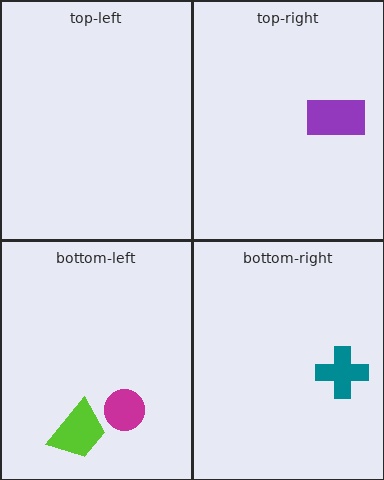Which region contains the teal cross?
The bottom-right region.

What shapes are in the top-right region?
The purple rectangle.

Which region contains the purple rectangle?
The top-right region.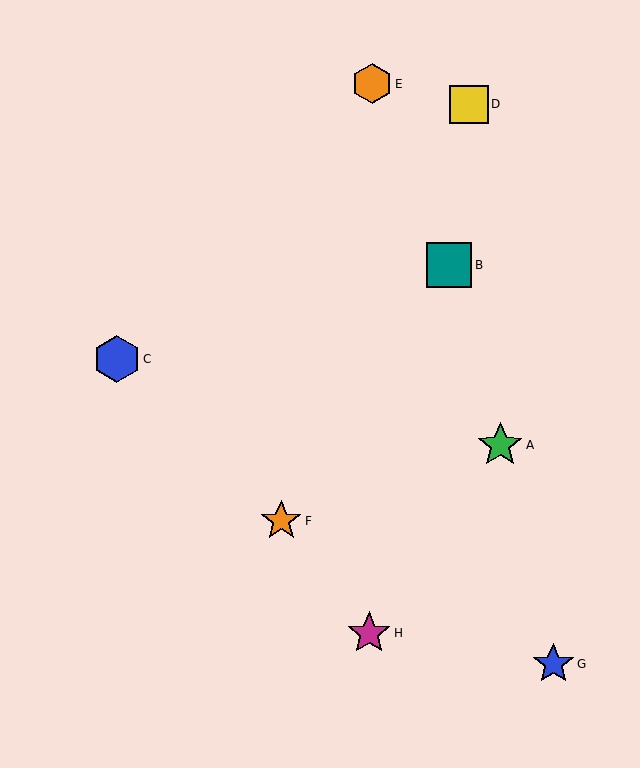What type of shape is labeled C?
Shape C is a blue hexagon.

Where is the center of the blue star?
The center of the blue star is at (553, 664).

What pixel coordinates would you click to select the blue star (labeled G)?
Click at (553, 664) to select the blue star G.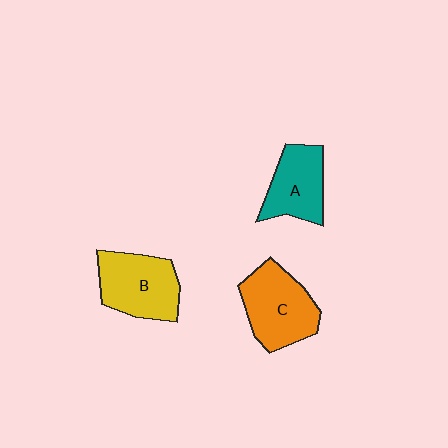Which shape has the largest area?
Shape C (orange).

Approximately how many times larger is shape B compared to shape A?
Approximately 1.2 times.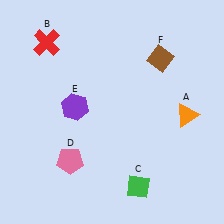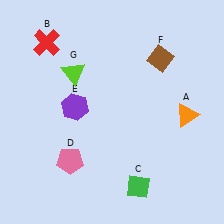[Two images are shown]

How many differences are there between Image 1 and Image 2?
There is 1 difference between the two images.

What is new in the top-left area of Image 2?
A lime triangle (G) was added in the top-left area of Image 2.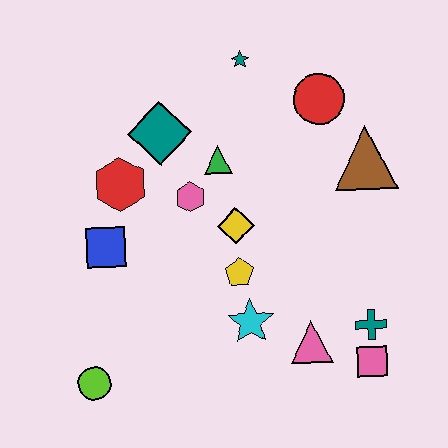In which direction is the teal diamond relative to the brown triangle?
The teal diamond is to the left of the brown triangle.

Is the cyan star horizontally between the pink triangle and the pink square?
No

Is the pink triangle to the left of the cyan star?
No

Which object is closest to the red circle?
The brown triangle is closest to the red circle.